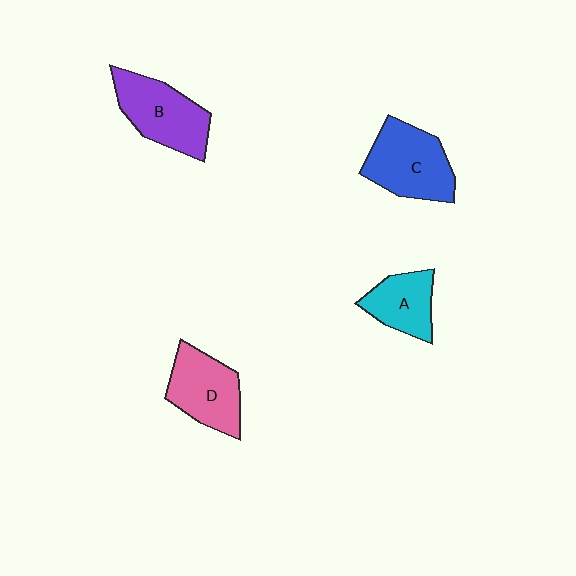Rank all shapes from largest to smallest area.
From largest to smallest: C (blue), B (purple), D (pink), A (cyan).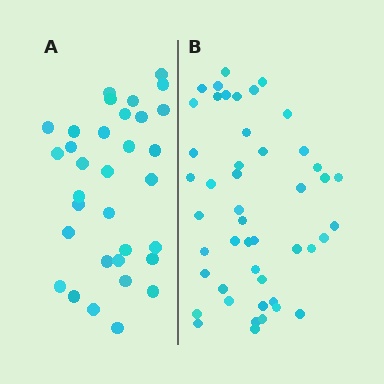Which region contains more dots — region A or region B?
Region B (the right region) has more dots.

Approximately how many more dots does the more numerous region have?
Region B has approximately 15 more dots than region A.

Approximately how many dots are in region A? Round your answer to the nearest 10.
About 30 dots. (The exact count is 33, which rounds to 30.)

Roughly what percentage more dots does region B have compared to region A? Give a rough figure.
About 40% more.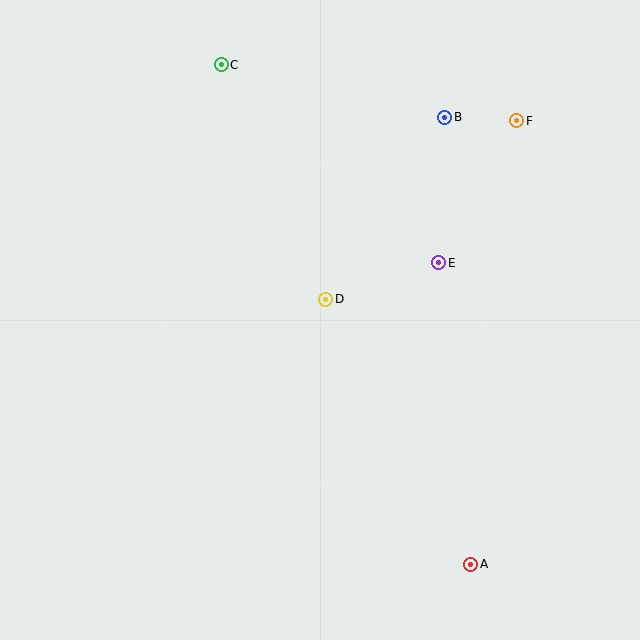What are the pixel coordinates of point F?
Point F is at (517, 121).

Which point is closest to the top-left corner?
Point C is closest to the top-left corner.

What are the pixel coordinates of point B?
Point B is at (445, 117).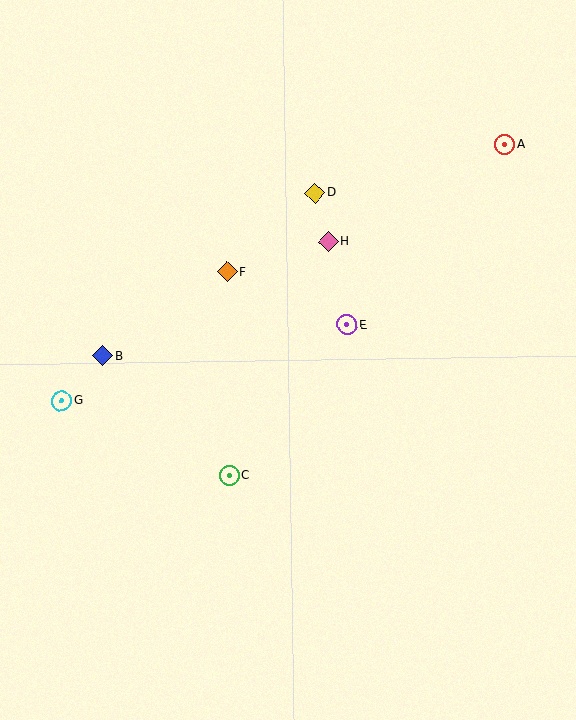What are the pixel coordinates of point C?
Point C is at (229, 475).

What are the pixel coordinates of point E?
Point E is at (347, 325).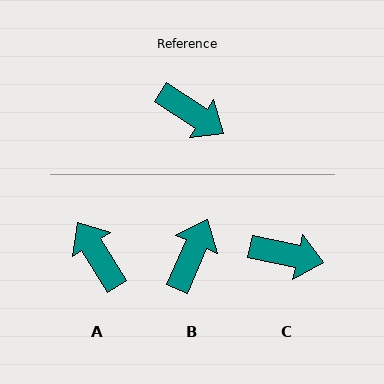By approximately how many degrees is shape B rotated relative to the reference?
Approximately 100 degrees counter-clockwise.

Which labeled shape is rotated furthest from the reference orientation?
A, about 155 degrees away.